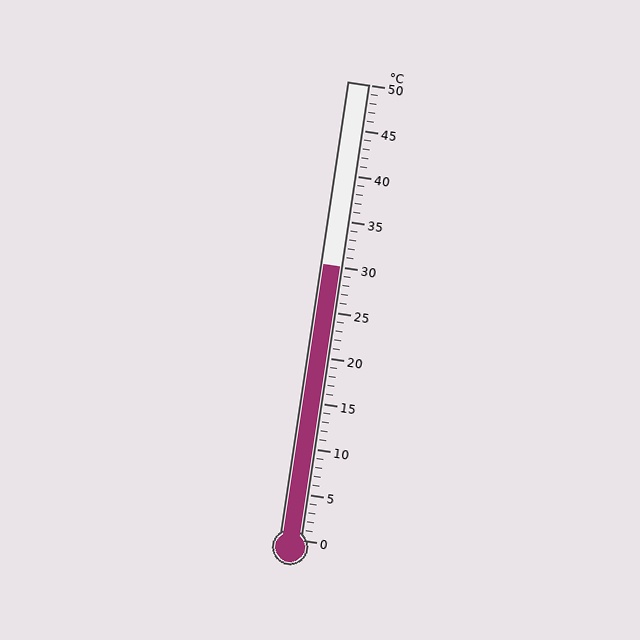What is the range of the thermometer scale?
The thermometer scale ranges from 0°C to 50°C.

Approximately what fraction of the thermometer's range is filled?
The thermometer is filled to approximately 60% of its range.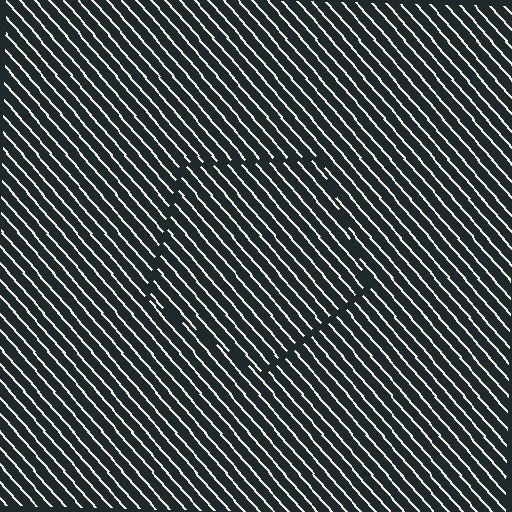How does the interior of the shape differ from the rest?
The interior of the shape contains the same grating, shifted by half a period — the contour is defined by the phase discontinuity where line-ends from the inner and outer gratings abut.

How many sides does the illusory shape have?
5 sides — the line-ends trace a pentagon.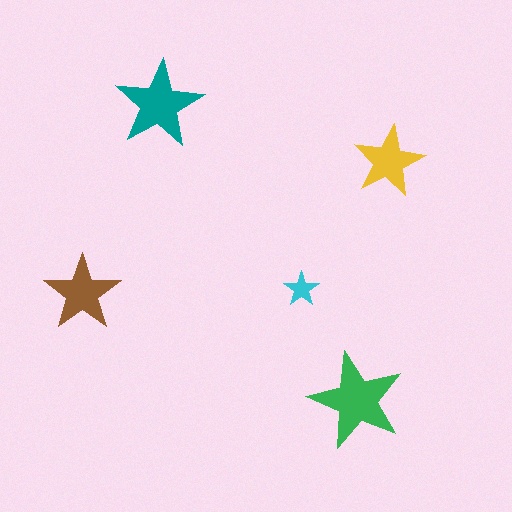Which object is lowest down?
The green star is bottommost.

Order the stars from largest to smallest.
the green one, the teal one, the brown one, the yellow one, the cyan one.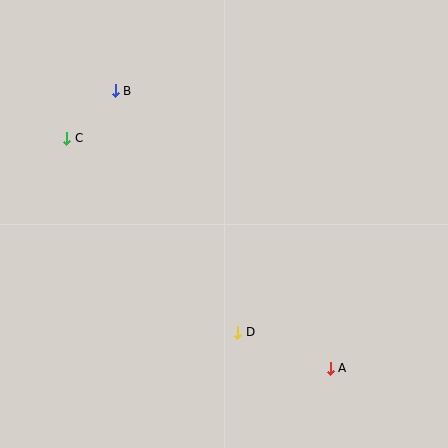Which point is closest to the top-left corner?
Point B is closest to the top-left corner.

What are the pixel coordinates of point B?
Point B is at (115, 91).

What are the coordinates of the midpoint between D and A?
The midpoint between D and A is at (284, 350).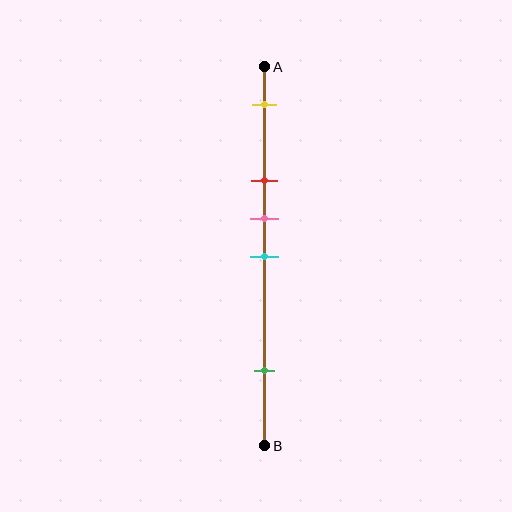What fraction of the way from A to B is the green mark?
The green mark is approximately 80% (0.8) of the way from A to B.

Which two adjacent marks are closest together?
The pink and cyan marks are the closest adjacent pair.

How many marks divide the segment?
There are 5 marks dividing the segment.